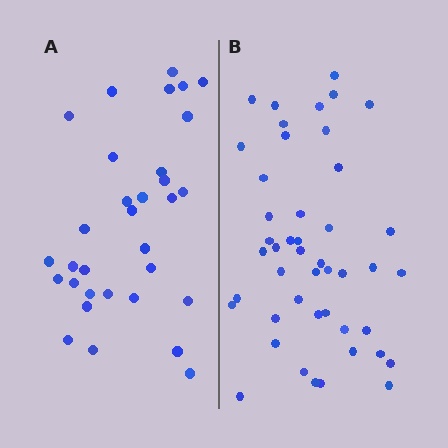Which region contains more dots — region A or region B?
Region B (the right region) has more dots.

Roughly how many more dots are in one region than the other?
Region B has approximately 15 more dots than region A.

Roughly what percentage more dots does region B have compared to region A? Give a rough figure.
About 45% more.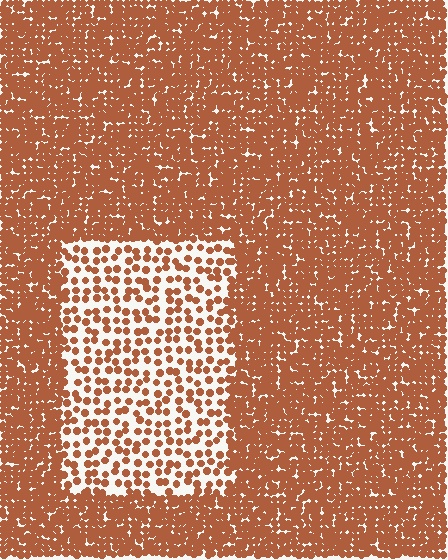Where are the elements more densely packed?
The elements are more densely packed outside the rectangle boundary.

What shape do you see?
I see a rectangle.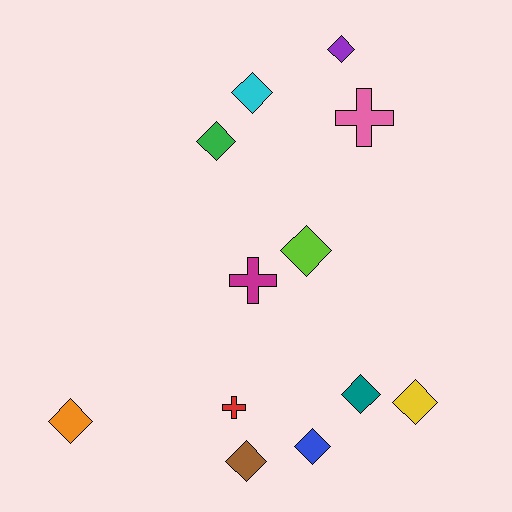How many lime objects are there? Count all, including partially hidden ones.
There is 1 lime object.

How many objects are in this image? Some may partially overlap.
There are 12 objects.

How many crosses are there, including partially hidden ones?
There are 3 crosses.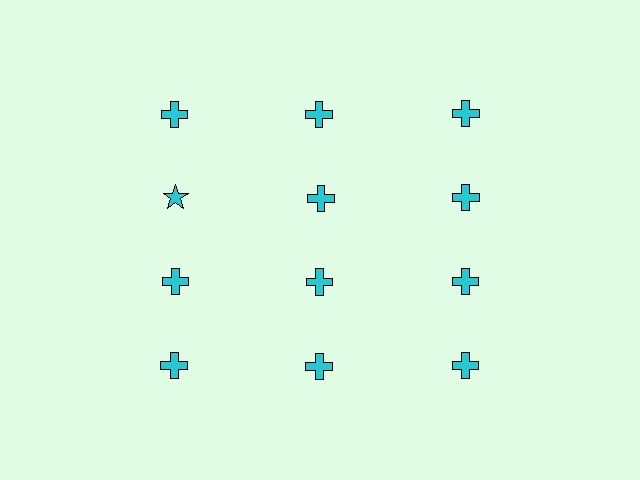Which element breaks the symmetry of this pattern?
The cyan star in the second row, leftmost column breaks the symmetry. All other shapes are cyan crosses.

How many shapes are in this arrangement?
There are 12 shapes arranged in a grid pattern.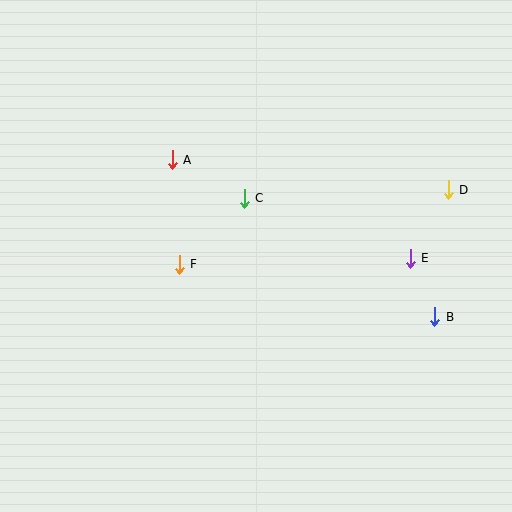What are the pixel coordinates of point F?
Point F is at (179, 264).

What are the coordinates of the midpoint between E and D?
The midpoint between E and D is at (429, 224).